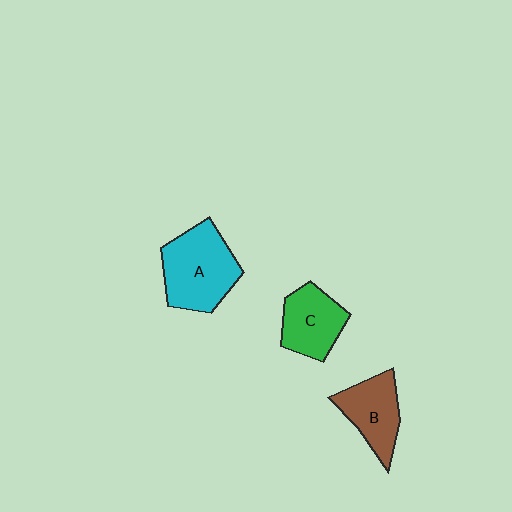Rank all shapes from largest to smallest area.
From largest to smallest: A (cyan), B (brown), C (green).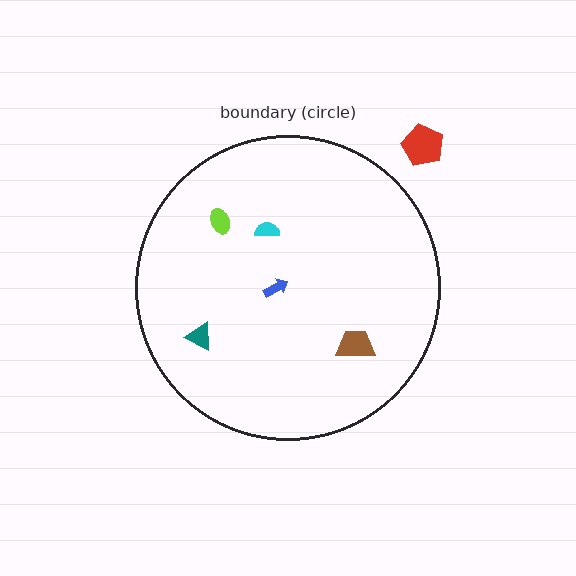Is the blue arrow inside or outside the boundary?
Inside.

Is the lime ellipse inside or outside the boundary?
Inside.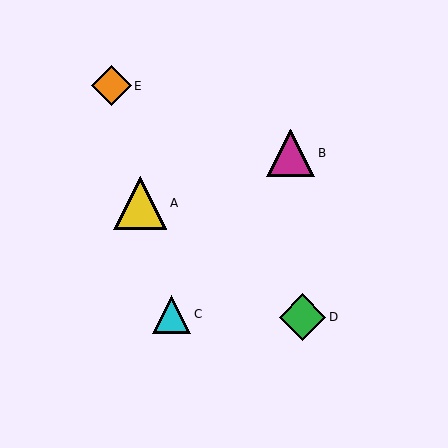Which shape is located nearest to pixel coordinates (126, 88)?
The orange diamond (labeled E) at (111, 86) is nearest to that location.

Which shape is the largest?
The yellow triangle (labeled A) is the largest.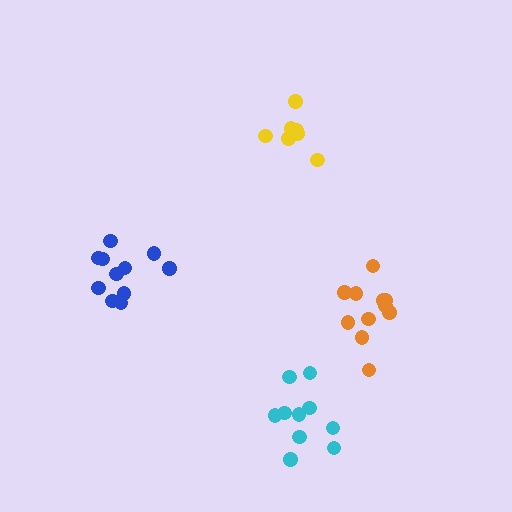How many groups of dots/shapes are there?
There are 4 groups.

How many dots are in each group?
Group 1: 7 dots, Group 2: 11 dots, Group 3: 11 dots, Group 4: 10 dots (39 total).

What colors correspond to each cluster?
The clusters are colored: yellow, blue, orange, cyan.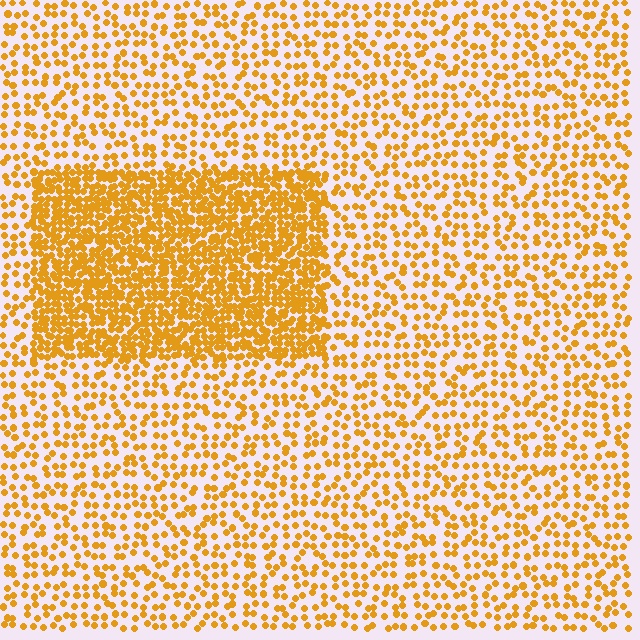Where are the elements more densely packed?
The elements are more densely packed inside the rectangle boundary.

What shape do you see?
I see a rectangle.